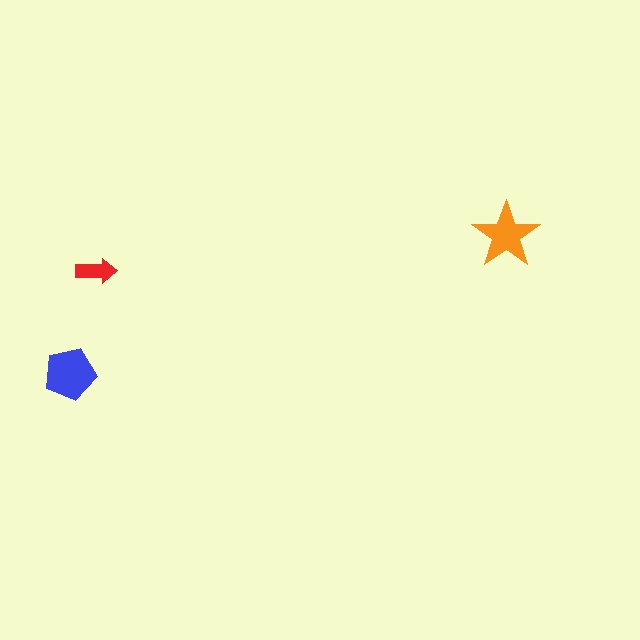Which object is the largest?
The blue pentagon.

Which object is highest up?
The orange star is topmost.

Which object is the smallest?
The red arrow.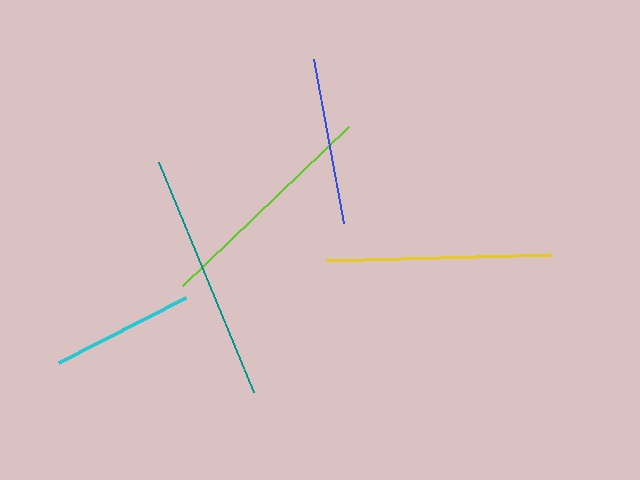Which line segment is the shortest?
The cyan line is the shortest at approximately 143 pixels.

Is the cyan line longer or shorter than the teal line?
The teal line is longer than the cyan line.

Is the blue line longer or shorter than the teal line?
The teal line is longer than the blue line.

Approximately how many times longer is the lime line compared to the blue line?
The lime line is approximately 1.4 times the length of the blue line.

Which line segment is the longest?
The teal line is the longest at approximately 249 pixels.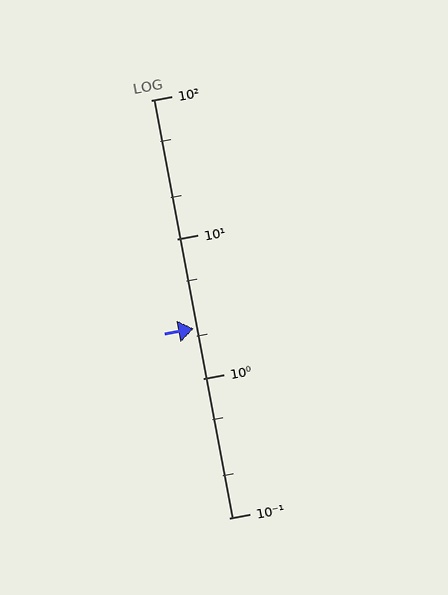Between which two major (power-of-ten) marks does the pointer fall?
The pointer is between 1 and 10.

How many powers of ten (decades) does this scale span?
The scale spans 3 decades, from 0.1 to 100.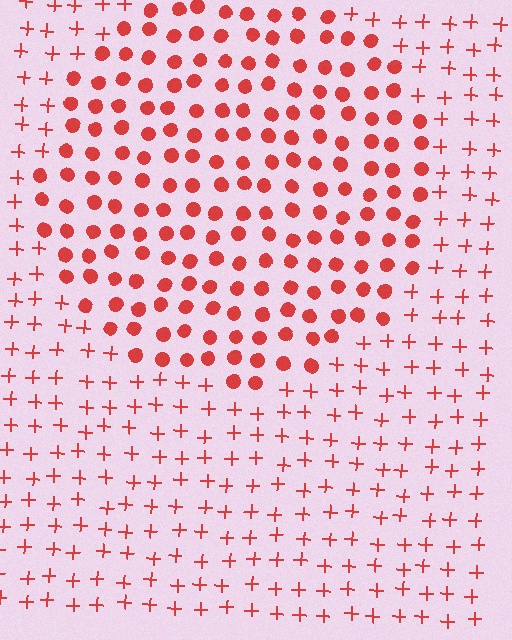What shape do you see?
I see a circle.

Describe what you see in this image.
The image is filled with small red elements arranged in a uniform grid. A circle-shaped region contains circles, while the surrounding area contains plus signs. The boundary is defined purely by the change in element shape.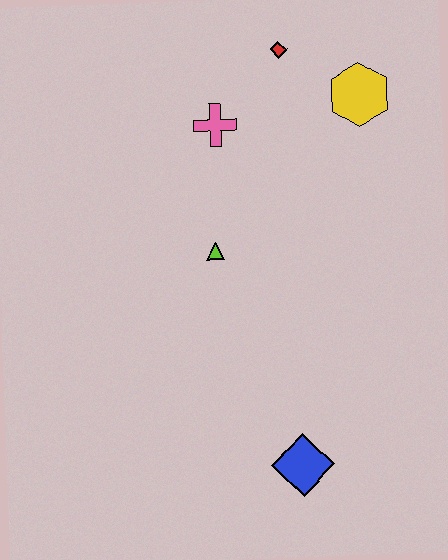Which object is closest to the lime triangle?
The pink cross is closest to the lime triangle.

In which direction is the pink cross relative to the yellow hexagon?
The pink cross is to the left of the yellow hexagon.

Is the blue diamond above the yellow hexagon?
No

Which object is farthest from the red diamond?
The blue diamond is farthest from the red diamond.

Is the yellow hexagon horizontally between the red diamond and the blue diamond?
No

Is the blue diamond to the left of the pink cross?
No